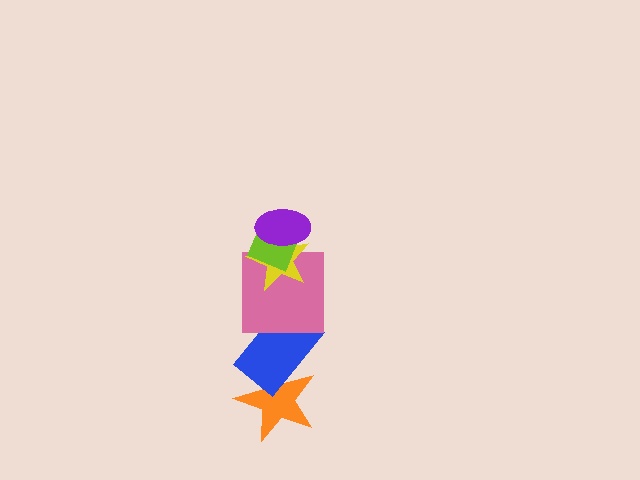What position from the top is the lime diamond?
The lime diamond is 2nd from the top.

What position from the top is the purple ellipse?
The purple ellipse is 1st from the top.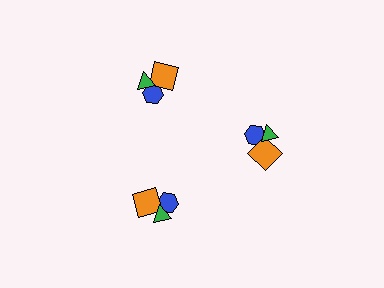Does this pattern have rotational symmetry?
Yes, this pattern has 3-fold rotational symmetry. It looks the same after rotating 120 degrees around the center.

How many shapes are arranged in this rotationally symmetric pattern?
There are 9 shapes, arranged in 3 groups of 3.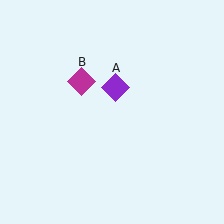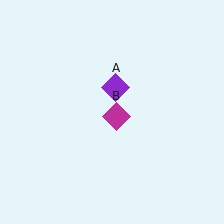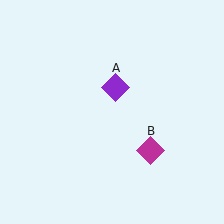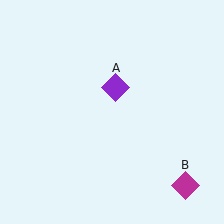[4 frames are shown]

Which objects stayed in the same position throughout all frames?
Purple diamond (object A) remained stationary.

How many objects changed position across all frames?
1 object changed position: magenta diamond (object B).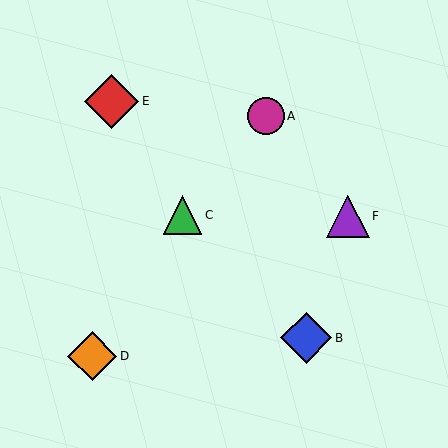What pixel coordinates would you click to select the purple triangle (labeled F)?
Click at (348, 216) to select the purple triangle F.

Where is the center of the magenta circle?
The center of the magenta circle is at (266, 116).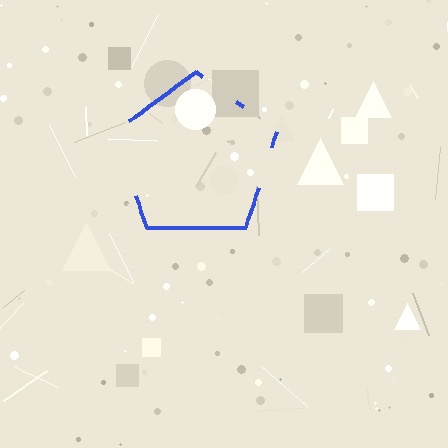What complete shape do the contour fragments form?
The contour fragments form a pentagon.